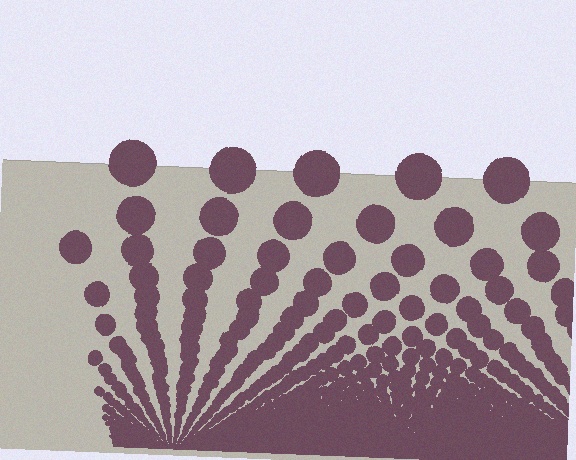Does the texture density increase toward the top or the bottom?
Density increases toward the bottom.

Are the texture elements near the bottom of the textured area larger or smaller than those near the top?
Smaller. The gradient is inverted — elements near the bottom are smaller and denser.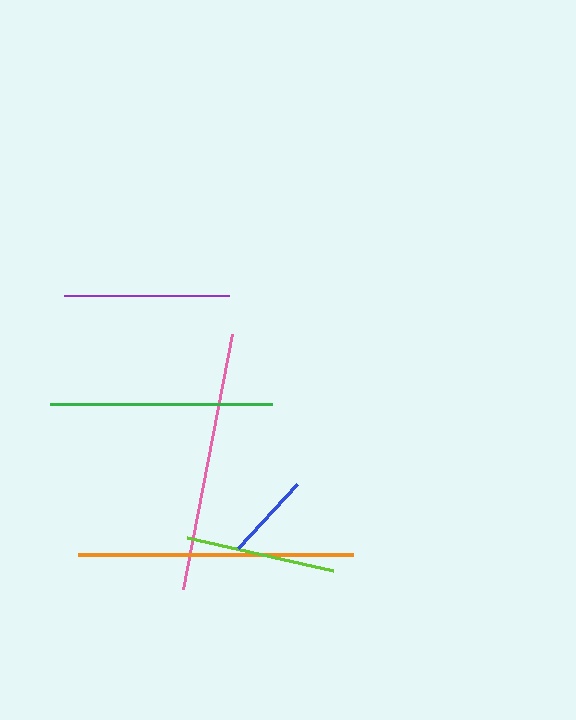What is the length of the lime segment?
The lime segment is approximately 150 pixels long.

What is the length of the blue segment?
The blue segment is approximately 87 pixels long.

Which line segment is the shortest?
The blue line is the shortest at approximately 87 pixels.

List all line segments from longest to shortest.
From longest to shortest: orange, pink, green, purple, lime, blue.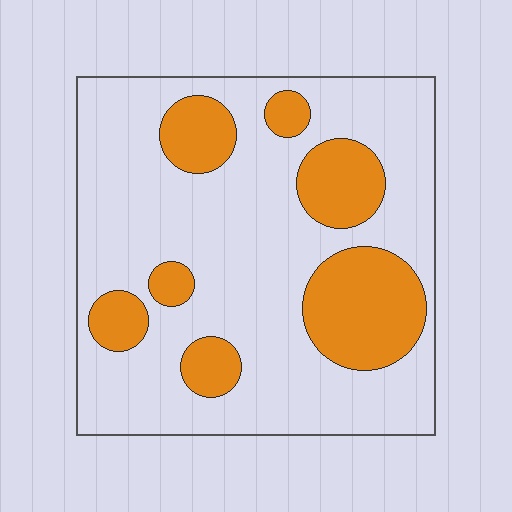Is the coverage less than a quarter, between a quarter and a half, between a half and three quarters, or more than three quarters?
Between a quarter and a half.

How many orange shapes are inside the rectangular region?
7.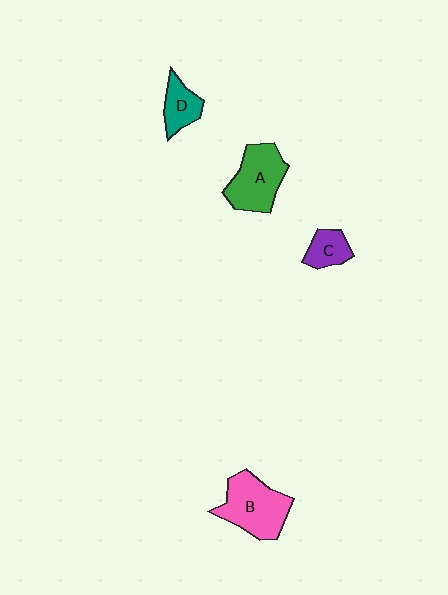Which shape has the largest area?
Shape B (pink).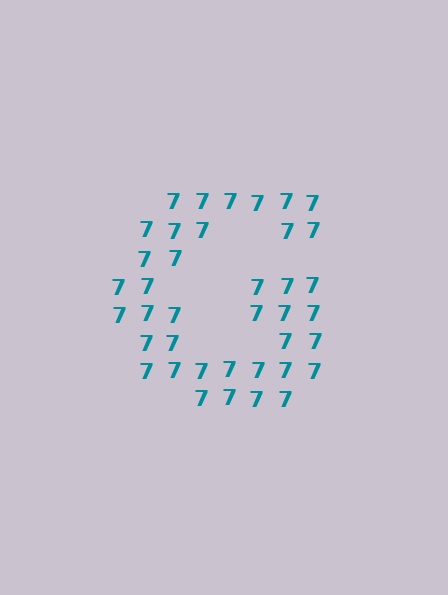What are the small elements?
The small elements are digit 7's.